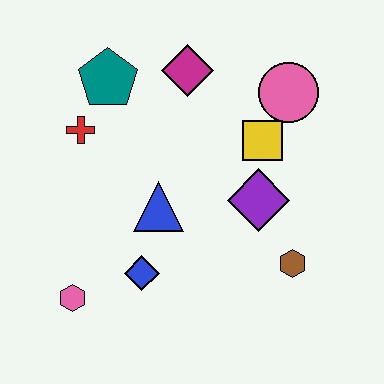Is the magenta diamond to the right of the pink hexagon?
Yes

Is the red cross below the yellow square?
No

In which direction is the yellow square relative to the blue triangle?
The yellow square is to the right of the blue triangle.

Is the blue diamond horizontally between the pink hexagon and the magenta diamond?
Yes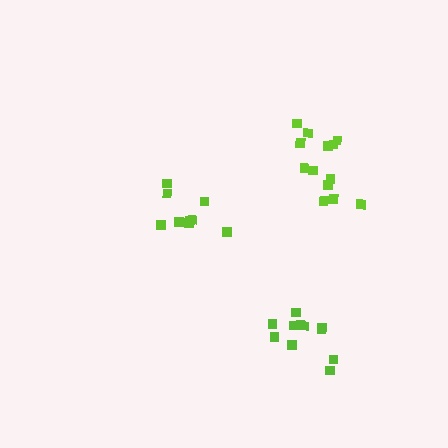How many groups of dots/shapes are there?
There are 3 groups.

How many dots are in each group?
Group 1: 9 dots, Group 2: 11 dots, Group 3: 13 dots (33 total).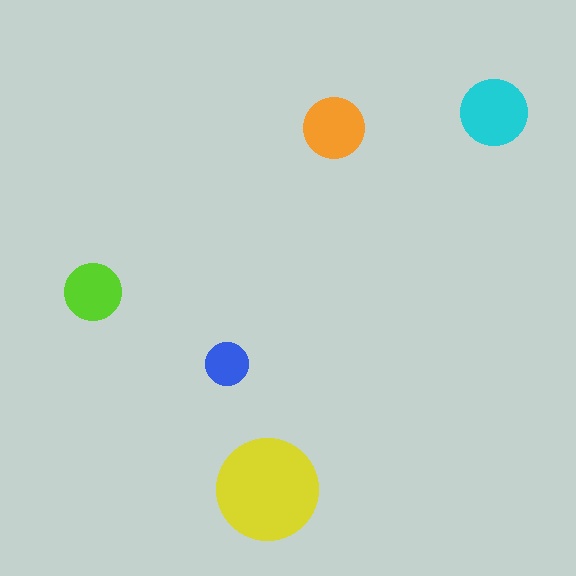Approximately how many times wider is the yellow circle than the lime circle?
About 2 times wider.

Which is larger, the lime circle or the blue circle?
The lime one.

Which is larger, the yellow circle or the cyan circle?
The yellow one.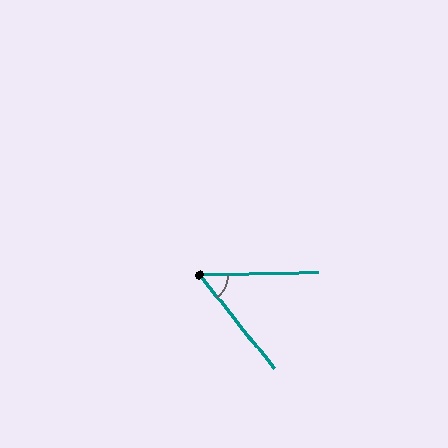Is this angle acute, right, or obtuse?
It is acute.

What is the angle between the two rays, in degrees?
Approximately 53 degrees.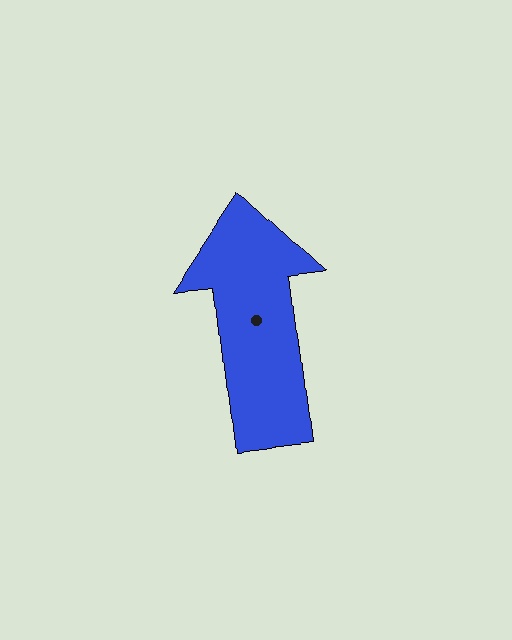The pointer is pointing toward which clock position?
Roughly 12 o'clock.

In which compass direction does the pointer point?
North.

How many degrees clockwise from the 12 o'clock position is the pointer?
Approximately 353 degrees.